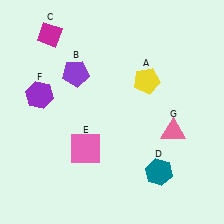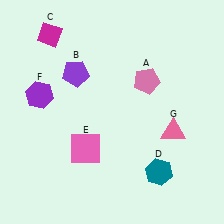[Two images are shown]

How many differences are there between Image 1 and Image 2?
There is 1 difference between the two images.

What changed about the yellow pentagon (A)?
In Image 1, A is yellow. In Image 2, it changed to pink.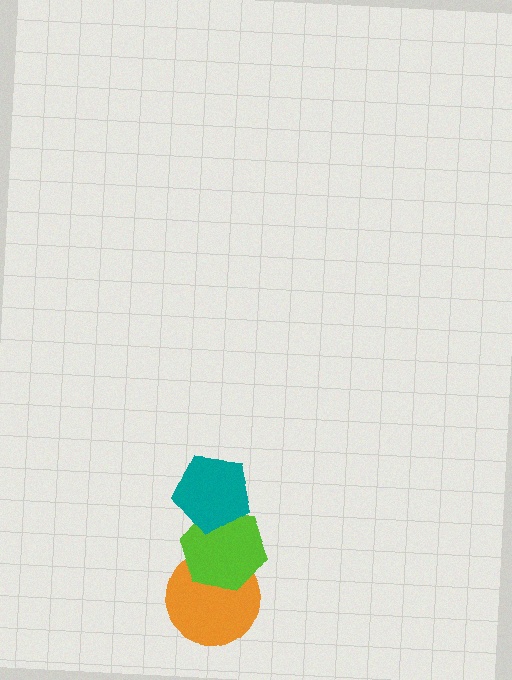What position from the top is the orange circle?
The orange circle is 3rd from the top.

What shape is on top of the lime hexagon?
The teal pentagon is on top of the lime hexagon.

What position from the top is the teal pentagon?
The teal pentagon is 1st from the top.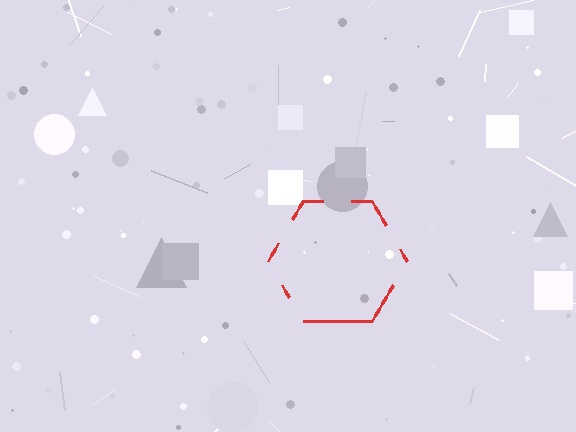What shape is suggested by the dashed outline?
The dashed outline suggests a hexagon.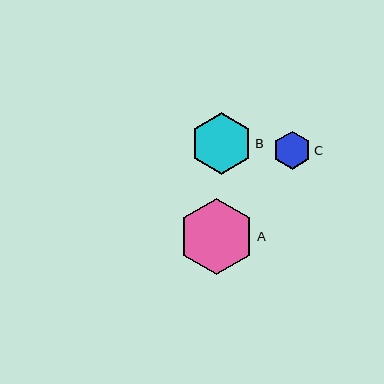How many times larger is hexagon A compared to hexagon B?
Hexagon A is approximately 1.2 times the size of hexagon B.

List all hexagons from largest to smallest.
From largest to smallest: A, B, C.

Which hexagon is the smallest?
Hexagon C is the smallest with a size of approximately 38 pixels.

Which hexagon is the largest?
Hexagon A is the largest with a size of approximately 76 pixels.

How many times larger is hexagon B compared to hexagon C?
Hexagon B is approximately 1.6 times the size of hexagon C.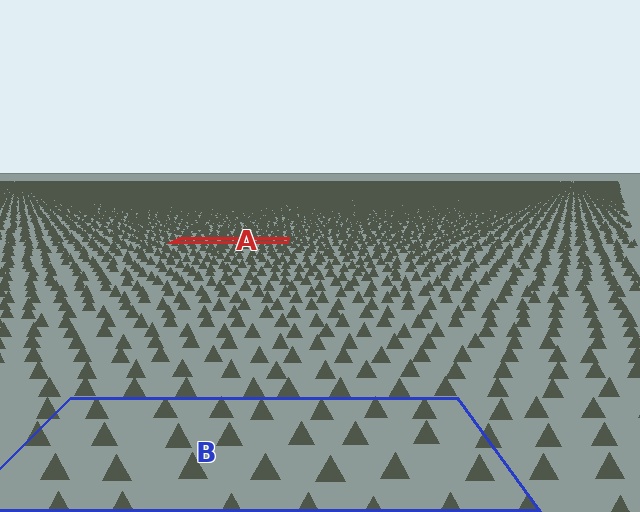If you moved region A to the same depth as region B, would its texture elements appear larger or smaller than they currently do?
They would appear larger. At a closer depth, the same texture elements are projected at a bigger on-screen size.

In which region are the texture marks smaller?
The texture marks are smaller in region A, because it is farther away.